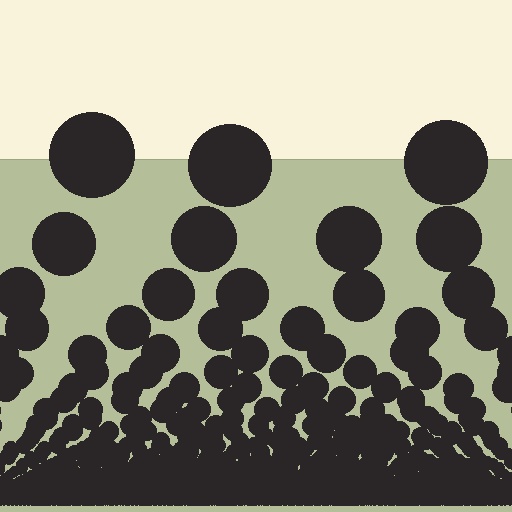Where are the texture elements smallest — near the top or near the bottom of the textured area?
Near the bottom.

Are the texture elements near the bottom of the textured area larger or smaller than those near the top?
Smaller. The gradient is inverted — elements near the bottom are smaller and denser.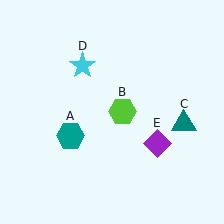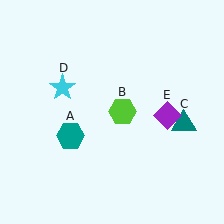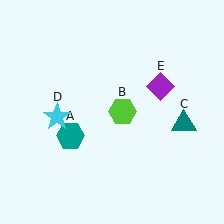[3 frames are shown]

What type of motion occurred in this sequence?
The cyan star (object D), purple diamond (object E) rotated counterclockwise around the center of the scene.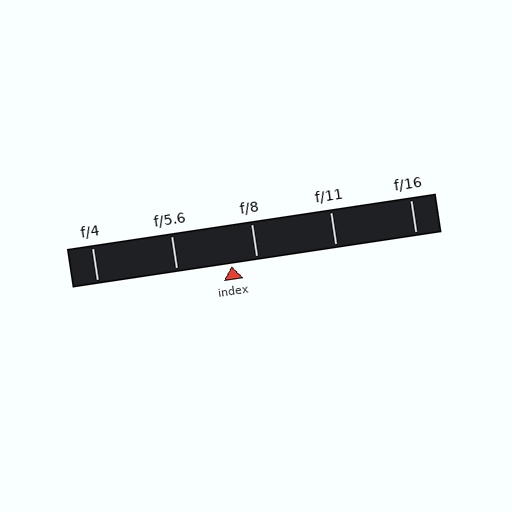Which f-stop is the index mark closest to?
The index mark is closest to f/8.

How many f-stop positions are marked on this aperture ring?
There are 5 f-stop positions marked.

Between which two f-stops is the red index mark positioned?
The index mark is between f/5.6 and f/8.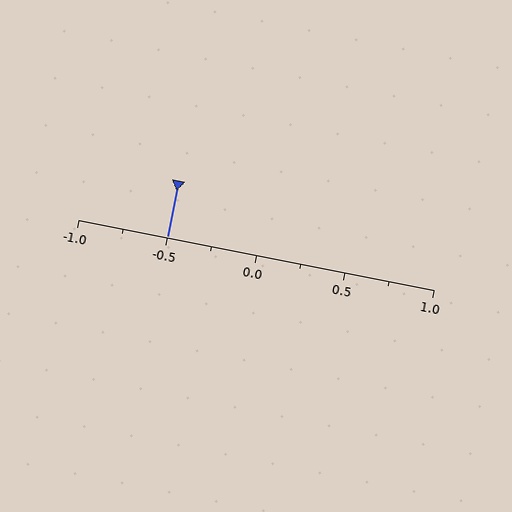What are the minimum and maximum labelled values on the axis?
The axis runs from -1.0 to 1.0.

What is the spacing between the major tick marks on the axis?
The major ticks are spaced 0.5 apart.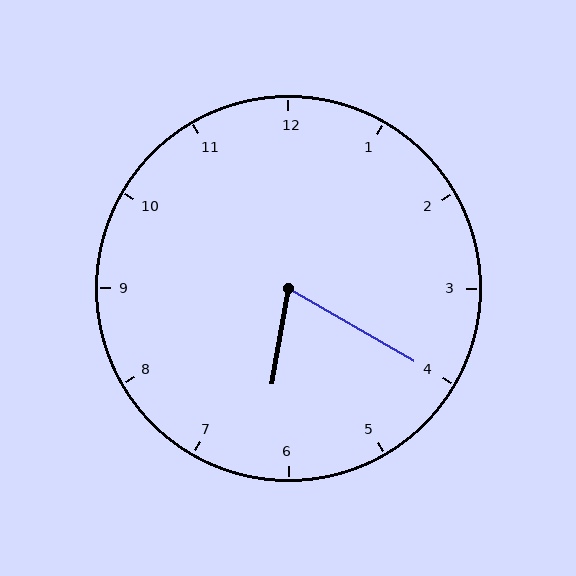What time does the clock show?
6:20.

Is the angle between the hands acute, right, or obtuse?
It is acute.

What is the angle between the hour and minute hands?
Approximately 70 degrees.